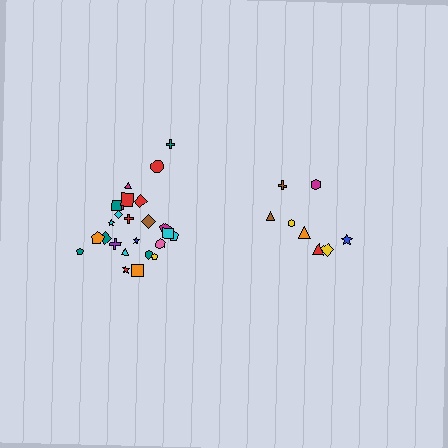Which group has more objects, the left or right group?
The left group.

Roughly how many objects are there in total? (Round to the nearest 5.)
Roughly 35 objects in total.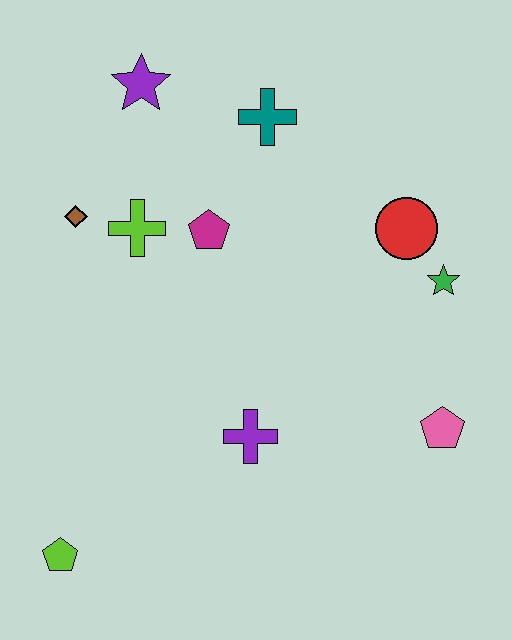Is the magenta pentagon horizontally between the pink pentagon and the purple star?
Yes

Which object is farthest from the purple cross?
The purple star is farthest from the purple cross.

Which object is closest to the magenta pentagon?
The lime cross is closest to the magenta pentagon.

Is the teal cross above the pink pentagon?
Yes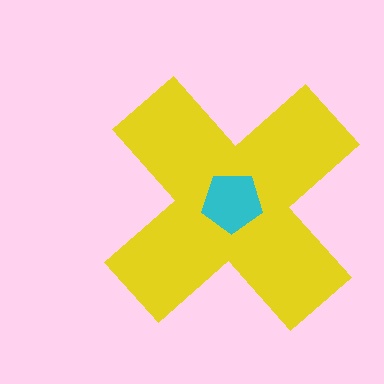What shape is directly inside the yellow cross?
The cyan pentagon.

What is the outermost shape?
The yellow cross.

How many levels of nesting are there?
2.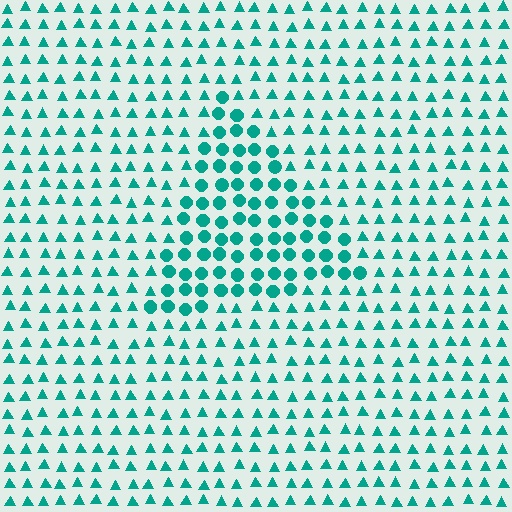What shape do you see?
I see a triangle.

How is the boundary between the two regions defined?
The boundary is defined by a change in element shape: circles inside vs. triangles outside. All elements share the same color and spacing.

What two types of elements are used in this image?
The image uses circles inside the triangle region and triangles outside it.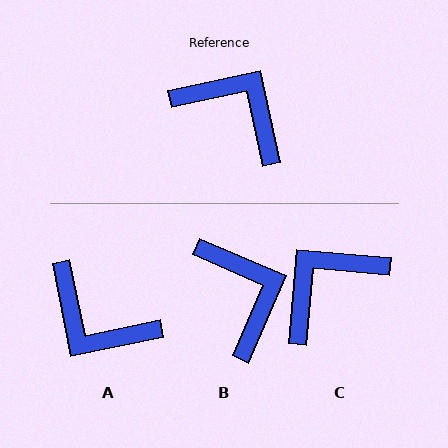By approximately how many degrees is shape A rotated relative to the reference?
Approximately 179 degrees counter-clockwise.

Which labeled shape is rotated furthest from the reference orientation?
A, about 179 degrees away.